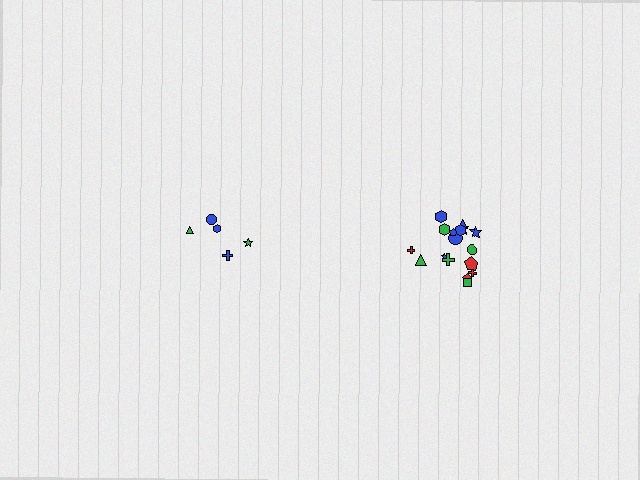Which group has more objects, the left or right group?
The right group.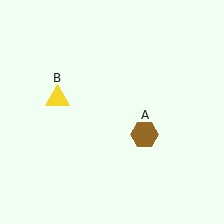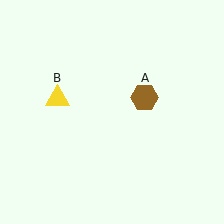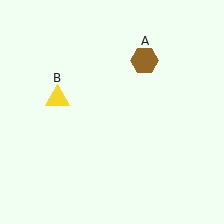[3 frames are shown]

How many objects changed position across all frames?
1 object changed position: brown hexagon (object A).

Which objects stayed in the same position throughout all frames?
Yellow triangle (object B) remained stationary.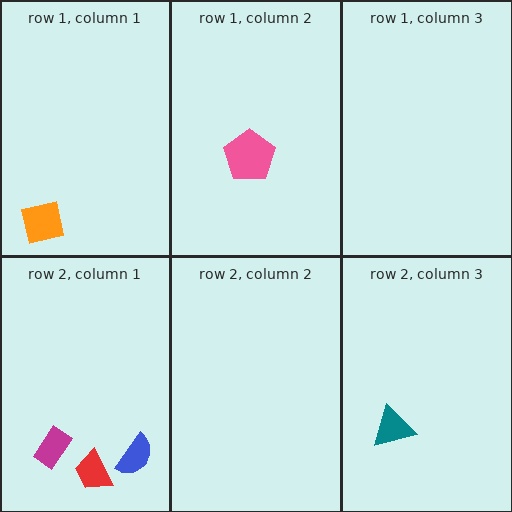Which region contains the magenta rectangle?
The row 2, column 1 region.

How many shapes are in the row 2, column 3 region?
1.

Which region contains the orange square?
The row 1, column 1 region.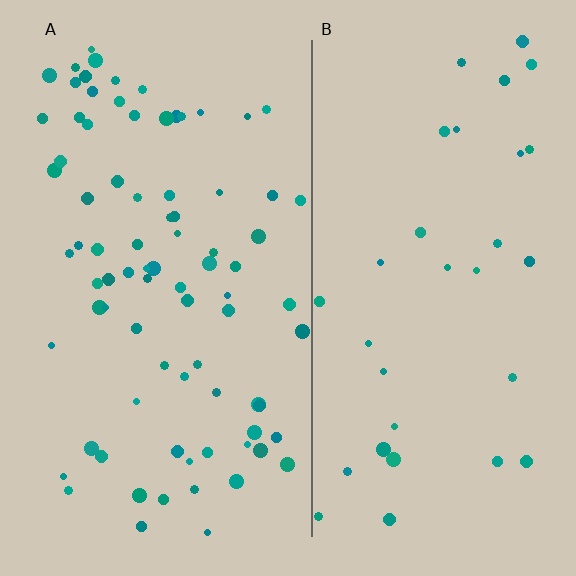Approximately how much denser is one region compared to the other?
Approximately 2.6× — region A over region B.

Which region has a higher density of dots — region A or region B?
A (the left).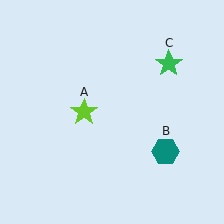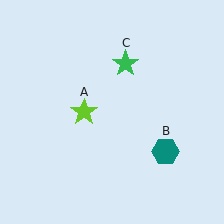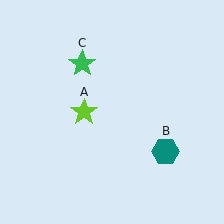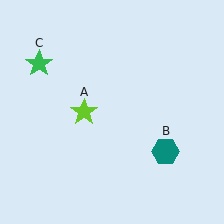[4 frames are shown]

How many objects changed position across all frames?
1 object changed position: green star (object C).